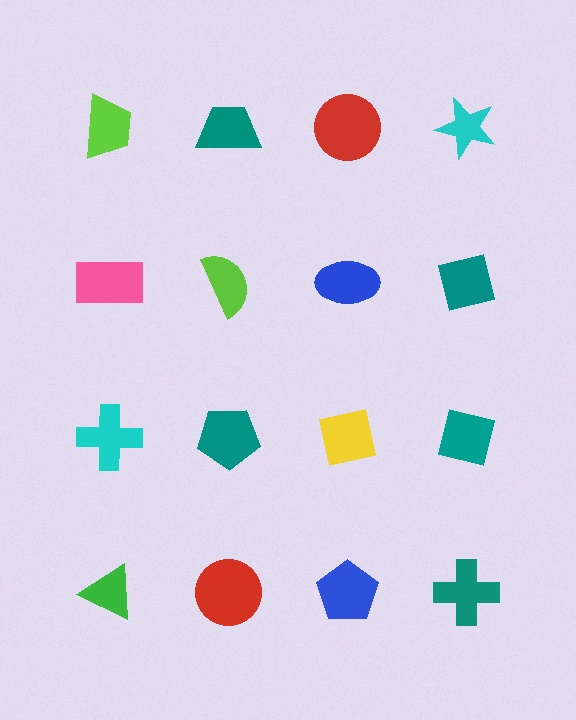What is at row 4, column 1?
A green triangle.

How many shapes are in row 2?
4 shapes.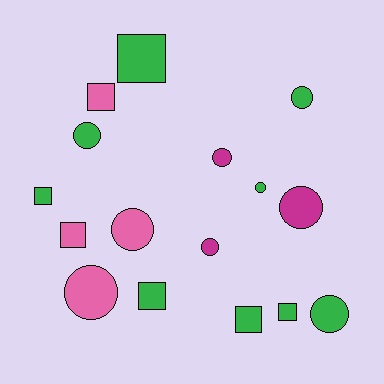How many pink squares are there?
There are 2 pink squares.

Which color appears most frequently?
Green, with 9 objects.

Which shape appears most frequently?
Circle, with 9 objects.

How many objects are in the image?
There are 16 objects.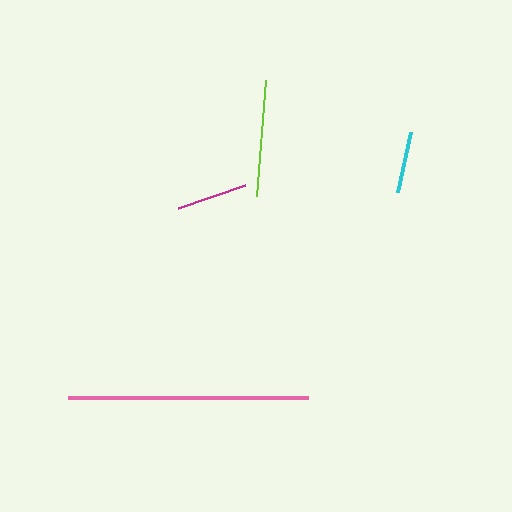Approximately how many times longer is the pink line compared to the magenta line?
The pink line is approximately 3.4 times the length of the magenta line.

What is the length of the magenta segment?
The magenta segment is approximately 71 pixels long.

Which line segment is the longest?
The pink line is the longest at approximately 239 pixels.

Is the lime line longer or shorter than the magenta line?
The lime line is longer than the magenta line.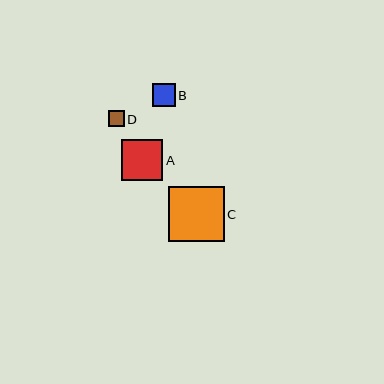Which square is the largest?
Square C is the largest with a size of approximately 55 pixels.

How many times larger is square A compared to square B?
Square A is approximately 1.8 times the size of square B.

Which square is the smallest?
Square D is the smallest with a size of approximately 16 pixels.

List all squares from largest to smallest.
From largest to smallest: C, A, B, D.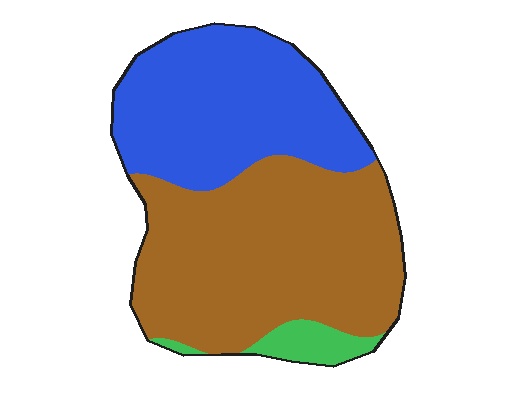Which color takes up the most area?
Brown, at roughly 55%.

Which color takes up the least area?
Green, at roughly 5%.